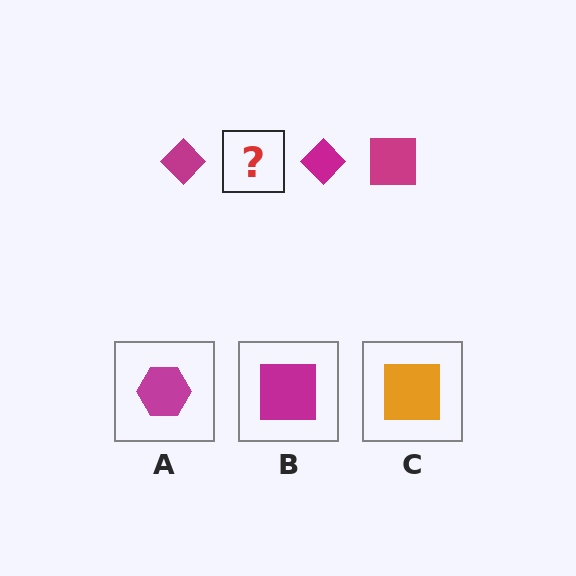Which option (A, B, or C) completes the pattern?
B.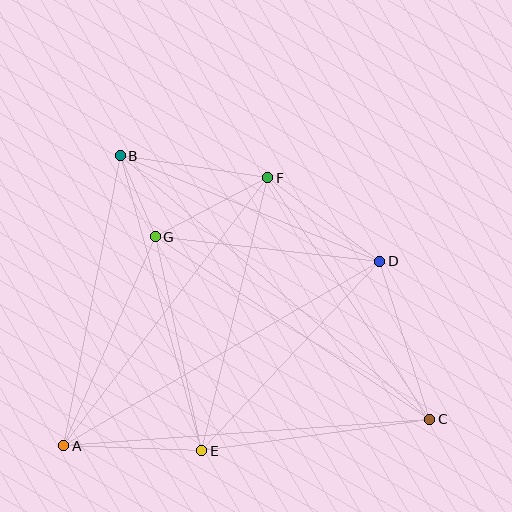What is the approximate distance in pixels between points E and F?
The distance between E and F is approximately 281 pixels.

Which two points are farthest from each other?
Points B and C are farthest from each other.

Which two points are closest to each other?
Points B and G are closest to each other.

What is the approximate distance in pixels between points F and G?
The distance between F and G is approximately 127 pixels.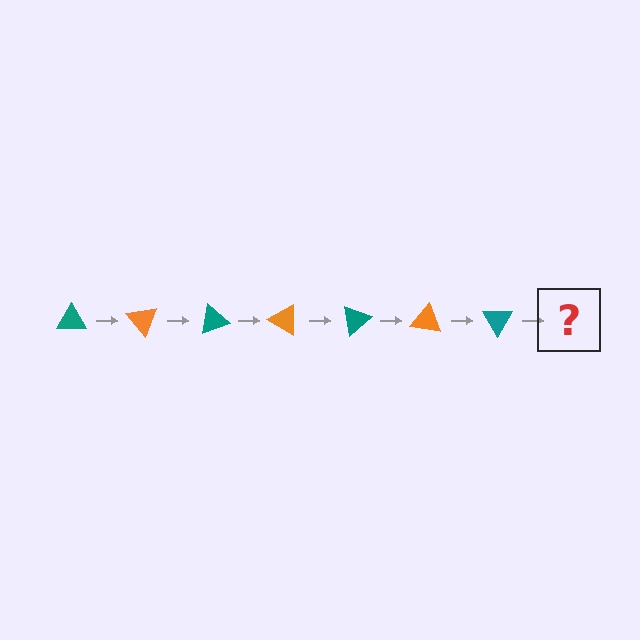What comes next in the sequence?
The next element should be an orange triangle, rotated 350 degrees from the start.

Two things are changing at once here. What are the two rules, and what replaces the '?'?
The two rules are that it rotates 50 degrees each step and the color cycles through teal and orange. The '?' should be an orange triangle, rotated 350 degrees from the start.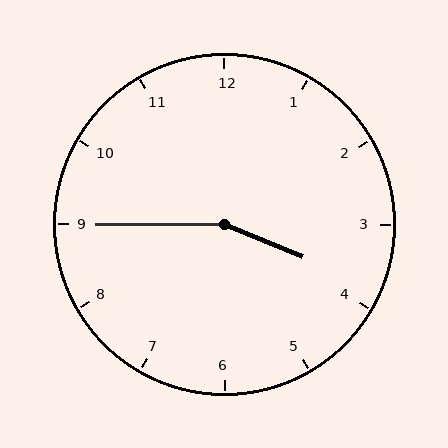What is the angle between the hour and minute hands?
Approximately 158 degrees.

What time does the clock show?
3:45.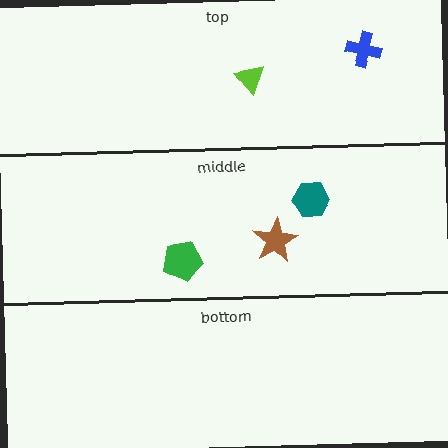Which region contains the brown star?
The middle region.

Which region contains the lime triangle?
The top region.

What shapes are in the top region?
The lime triangle, the blue cross.